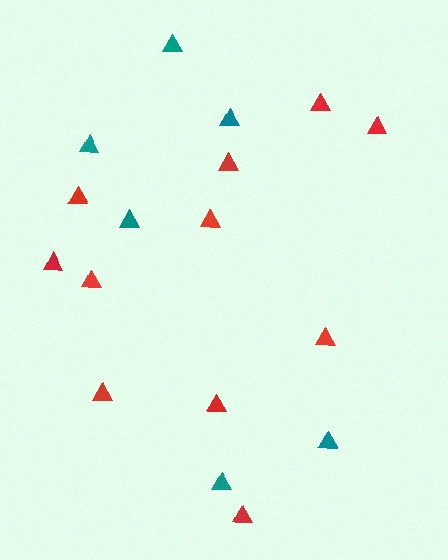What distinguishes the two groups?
There are 2 groups: one group of red triangles (11) and one group of teal triangles (6).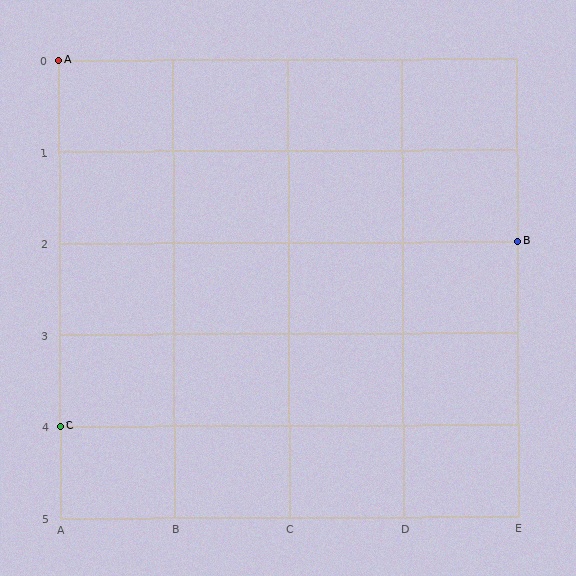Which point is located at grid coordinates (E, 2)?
Point B is at (E, 2).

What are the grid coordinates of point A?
Point A is at grid coordinates (A, 0).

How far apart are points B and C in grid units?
Points B and C are 4 columns and 2 rows apart (about 4.5 grid units diagonally).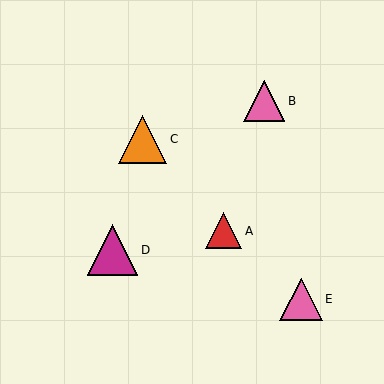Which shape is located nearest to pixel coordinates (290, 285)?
The pink triangle (labeled E) at (301, 299) is nearest to that location.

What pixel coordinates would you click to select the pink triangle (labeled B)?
Click at (264, 101) to select the pink triangle B.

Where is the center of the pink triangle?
The center of the pink triangle is at (301, 299).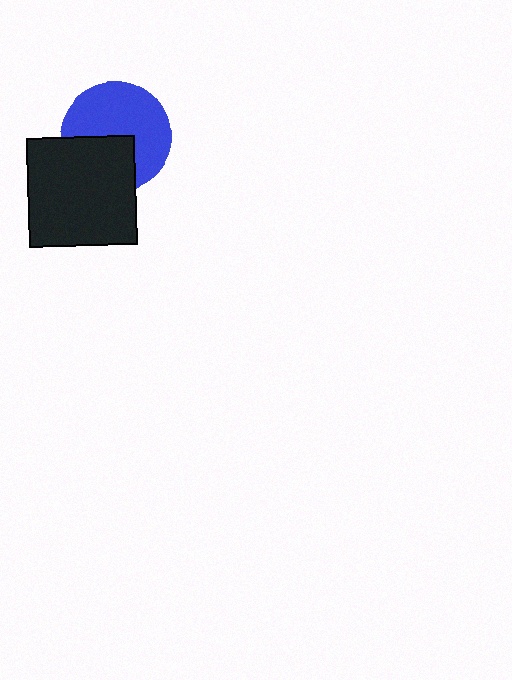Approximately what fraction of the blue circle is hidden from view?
Roughly 36% of the blue circle is hidden behind the black square.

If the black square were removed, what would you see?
You would see the complete blue circle.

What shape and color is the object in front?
The object in front is a black square.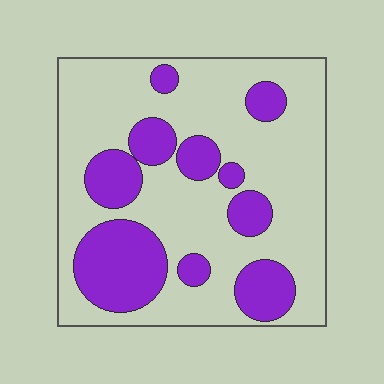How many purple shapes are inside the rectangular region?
10.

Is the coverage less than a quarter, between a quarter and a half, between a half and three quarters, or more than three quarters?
Between a quarter and a half.